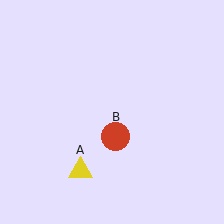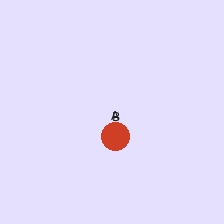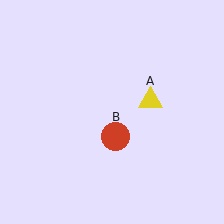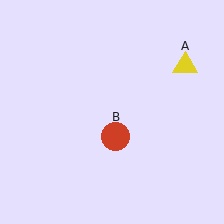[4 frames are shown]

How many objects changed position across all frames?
1 object changed position: yellow triangle (object A).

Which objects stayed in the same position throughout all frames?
Red circle (object B) remained stationary.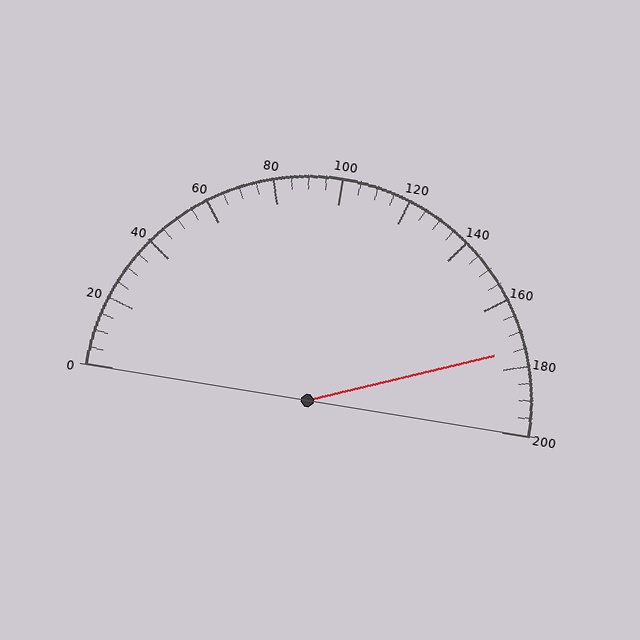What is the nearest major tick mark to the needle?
The nearest major tick mark is 180.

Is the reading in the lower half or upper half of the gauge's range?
The reading is in the upper half of the range (0 to 200).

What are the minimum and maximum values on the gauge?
The gauge ranges from 0 to 200.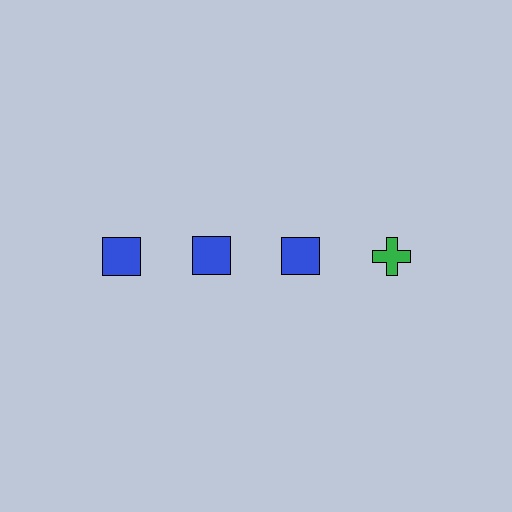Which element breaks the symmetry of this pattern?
The green cross in the top row, second from right column breaks the symmetry. All other shapes are blue squares.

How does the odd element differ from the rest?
It differs in both color (green instead of blue) and shape (cross instead of square).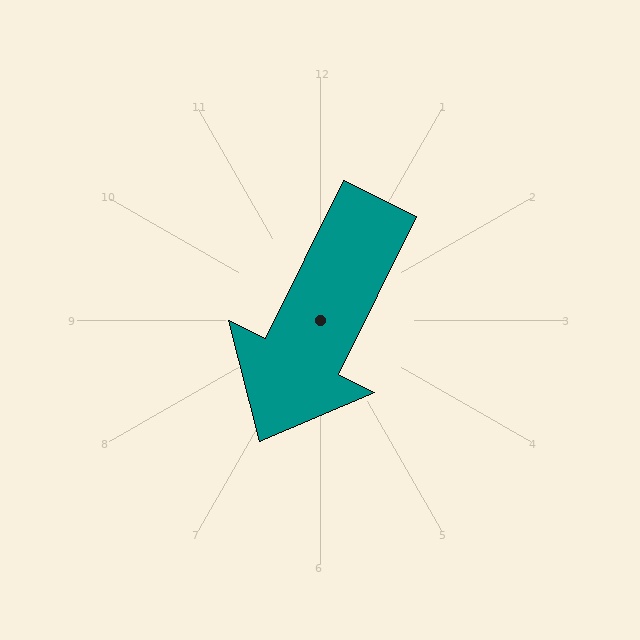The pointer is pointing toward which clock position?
Roughly 7 o'clock.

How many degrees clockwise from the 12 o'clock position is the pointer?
Approximately 206 degrees.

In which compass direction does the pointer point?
Southwest.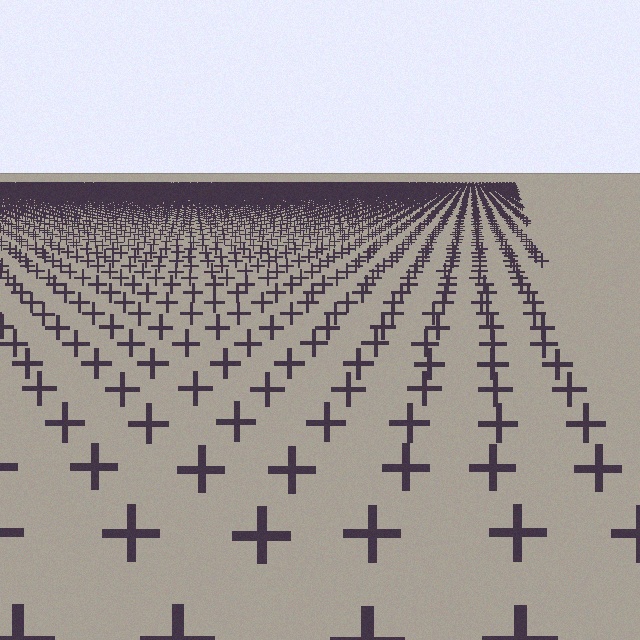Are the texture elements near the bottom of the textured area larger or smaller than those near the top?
Larger. Near the bottom, elements are closer to the viewer and appear at a bigger on-screen size.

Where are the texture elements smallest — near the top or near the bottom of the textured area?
Near the top.